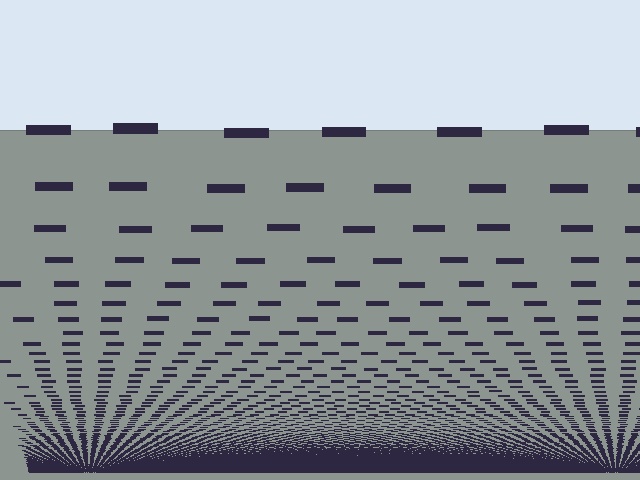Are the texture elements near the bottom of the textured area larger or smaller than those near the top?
Smaller. The gradient is inverted — elements near the bottom are smaller and denser.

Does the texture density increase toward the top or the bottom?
Density increases toward the bottom.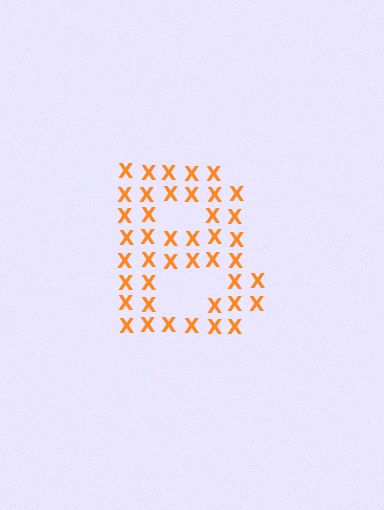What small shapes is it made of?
It is made of small letter X's.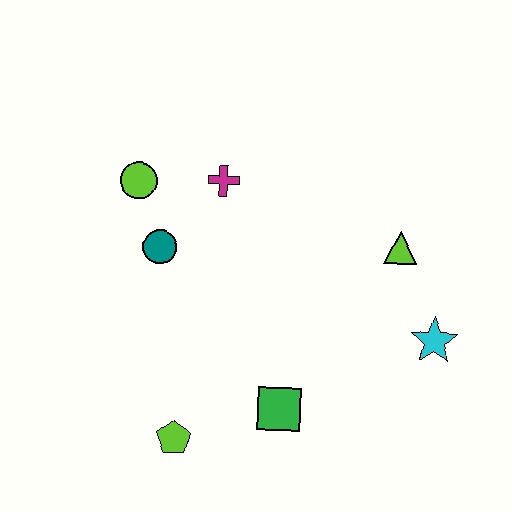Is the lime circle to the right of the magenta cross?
No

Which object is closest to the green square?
The lime pentagon is closest to the green square.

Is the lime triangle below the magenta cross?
Yes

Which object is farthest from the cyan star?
The lime circle is farthest from the cyan star.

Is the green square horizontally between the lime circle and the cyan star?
Yes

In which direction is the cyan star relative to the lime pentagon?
The cyan star is to the right of the lime pentagon.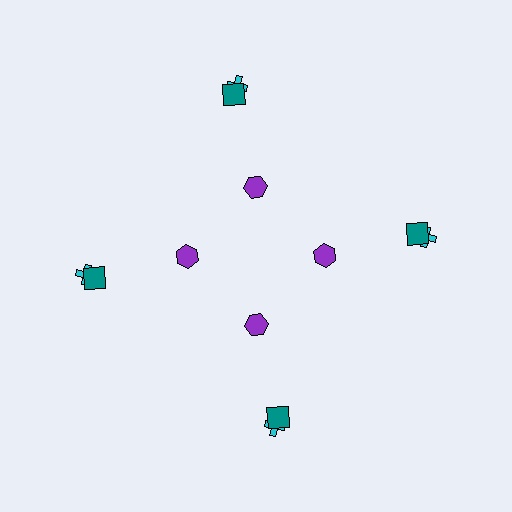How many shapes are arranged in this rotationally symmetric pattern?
There are 12 shapes, arranged in 4 groups of 3.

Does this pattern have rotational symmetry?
Yes, this pattern has 4-fold rotational symmetry. It looks the same after rotating 90 degrees around the center.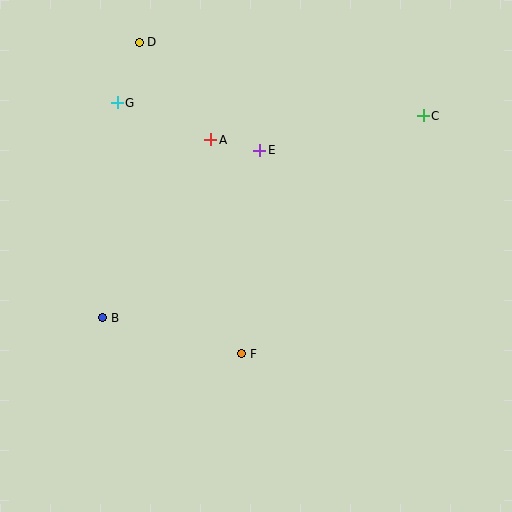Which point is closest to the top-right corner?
Point C is closest to the top-right corner.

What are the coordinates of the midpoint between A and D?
The midpoint between A and D is at (175, 91).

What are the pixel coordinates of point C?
Point C is at (423, 116).